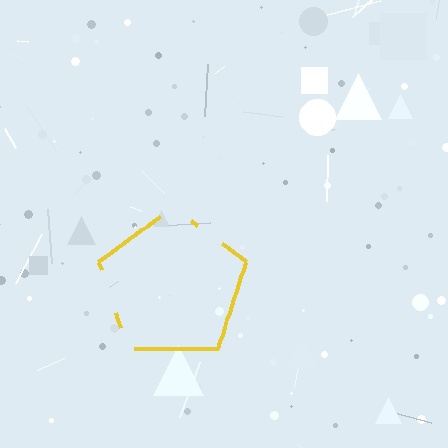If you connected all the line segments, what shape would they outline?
They would outline a pentagon.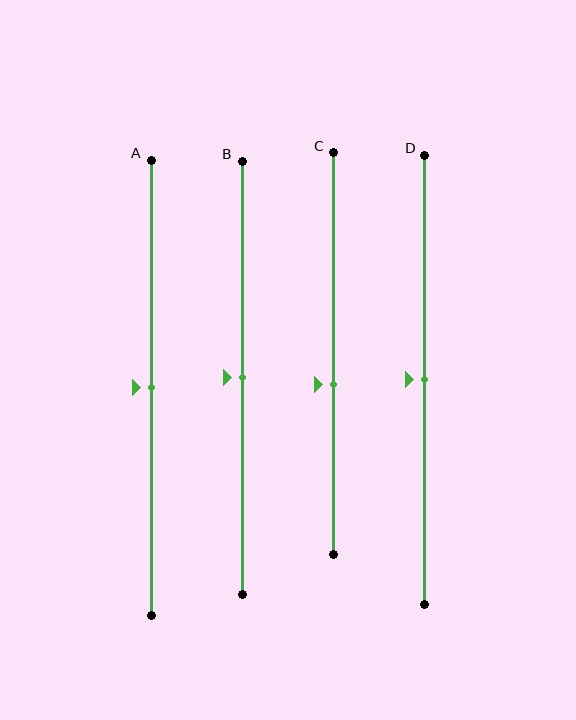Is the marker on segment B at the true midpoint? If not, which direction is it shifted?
Yes, the marker on segment B is at the true midpoint.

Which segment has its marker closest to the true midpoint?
Segment A has its marker closest to the true midpoint.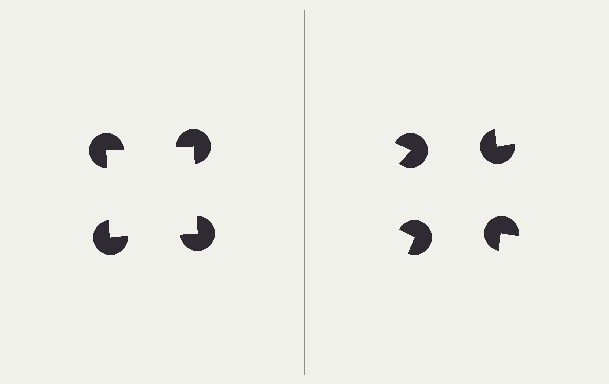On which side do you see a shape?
An illusory square appears on the left side. On the right side the wedge cuts are rotated, so no coherent shape forms.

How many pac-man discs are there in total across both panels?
8 — 4 on each side.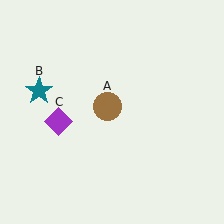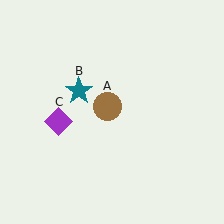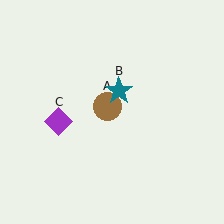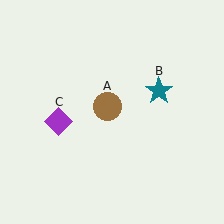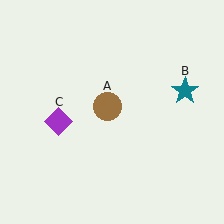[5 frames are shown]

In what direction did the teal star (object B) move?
The teal star (object B) moved right.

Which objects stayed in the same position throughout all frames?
Brown circle (object A) and purple diamond (object C) remained stationary.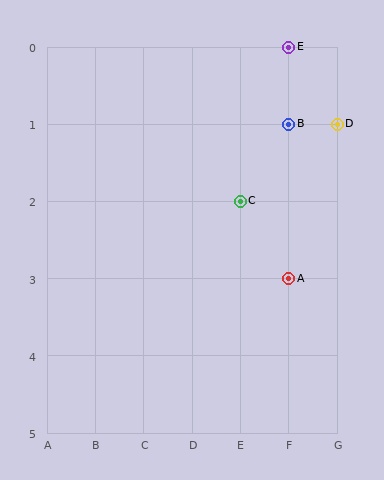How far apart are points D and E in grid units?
Points D and E are 1 column and 1 row apart (about 1.4 grid units diagonally).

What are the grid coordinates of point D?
Point D is at grid coordinates (G, 1).